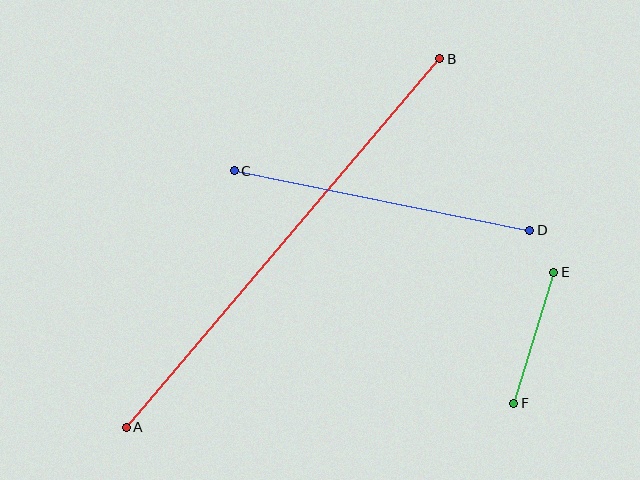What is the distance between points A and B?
The distance is approximately 484 pixels.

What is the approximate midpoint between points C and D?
The midpoint is at approximately (382, 200) pixels.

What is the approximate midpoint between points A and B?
The midpoint is at approximately (283, 243) pixels.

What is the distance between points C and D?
The distance is approximately 301 pixels.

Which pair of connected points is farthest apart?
Points A and B are farthest apart.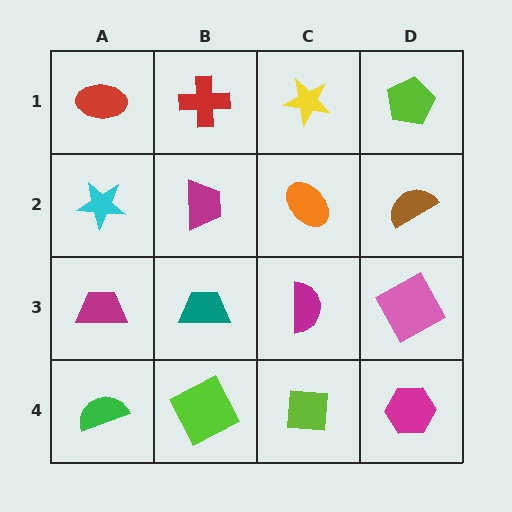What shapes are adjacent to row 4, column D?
A pink square (row 3, column D), a lime square (row 4, column C).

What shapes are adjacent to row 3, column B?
A magenta trapezoid (row 2, column B), a lime square (row 4, column B), a magenta trapezoid (row 3, column A), a magenta semicircle (row 3, column C).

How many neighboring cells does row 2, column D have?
3.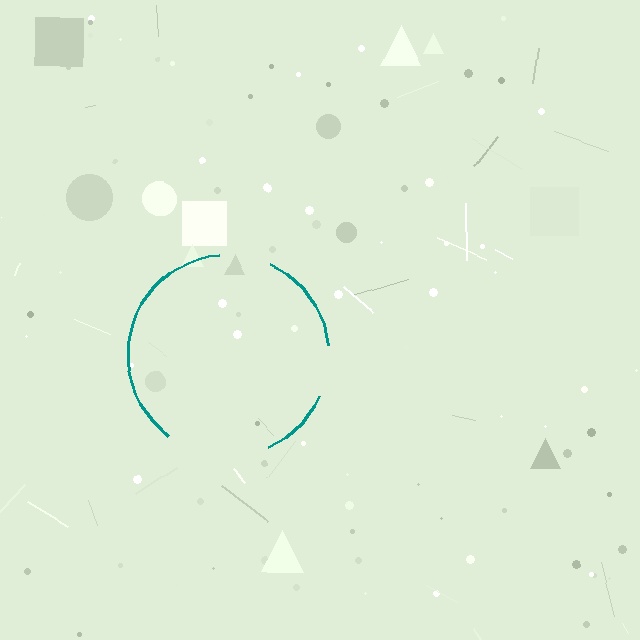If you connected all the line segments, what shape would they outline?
They would outline a circle.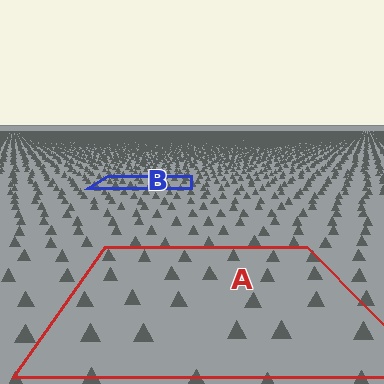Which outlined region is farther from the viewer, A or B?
Region B is farther from the viewer — the texture elements inside it appear smaller and more densely packed.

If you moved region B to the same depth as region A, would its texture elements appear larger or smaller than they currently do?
They would appear larger. At a closer depth, the same texture elements are projected at a bigger on-screen size.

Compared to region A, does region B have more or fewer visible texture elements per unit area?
Region B has more texture elements per unit area — they are packed more densely because it is farther away.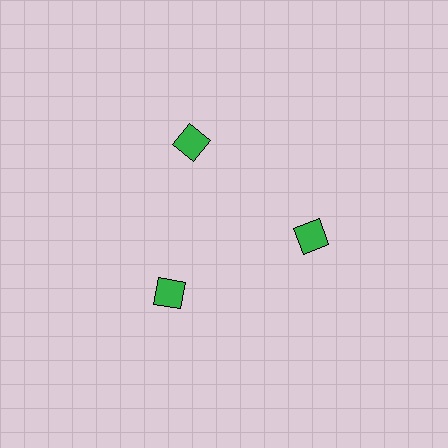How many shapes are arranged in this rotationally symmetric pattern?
There are 3 shapes, arranged in 3 groups of 1.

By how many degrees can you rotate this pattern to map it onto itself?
The pattern maps onto itself every 120 degrees of rotation.